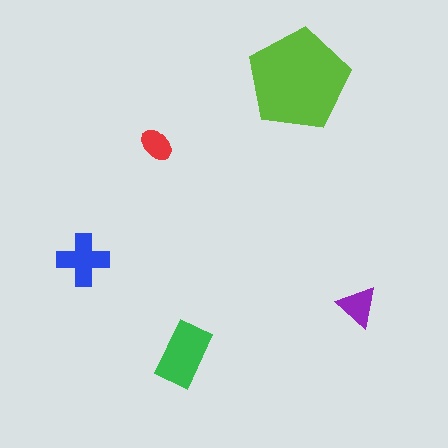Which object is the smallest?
The red ellipse.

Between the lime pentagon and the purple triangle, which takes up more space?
The lime pentagon.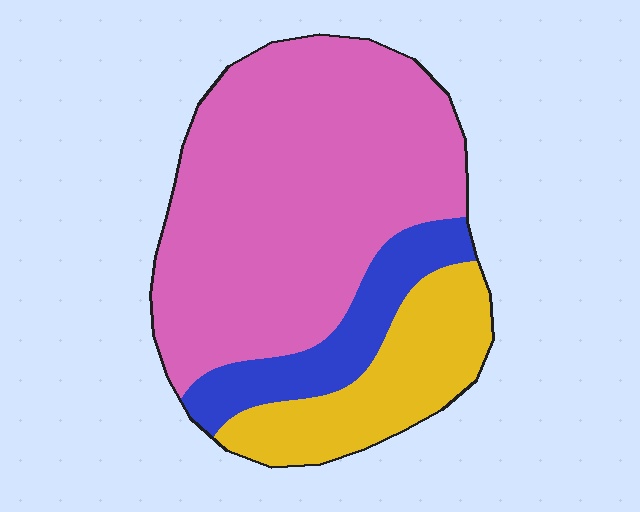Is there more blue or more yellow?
Yellow.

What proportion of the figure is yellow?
Yellow takes up less than a quarter of the figure.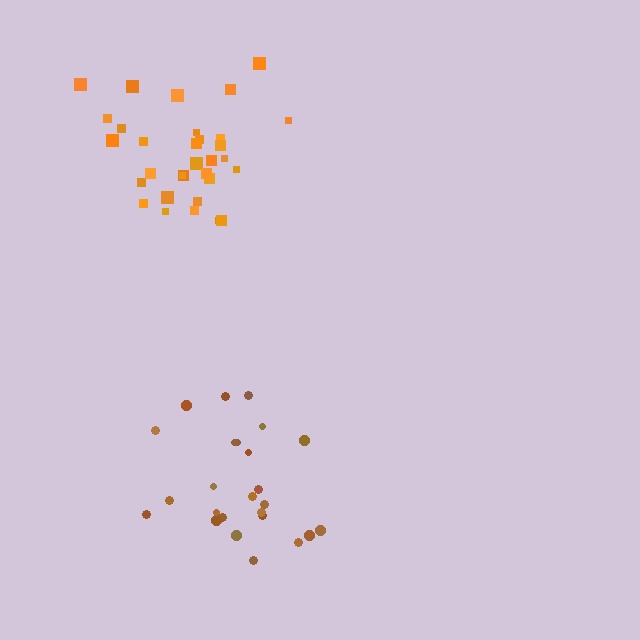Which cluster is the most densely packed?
Orange.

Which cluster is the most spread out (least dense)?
Brown.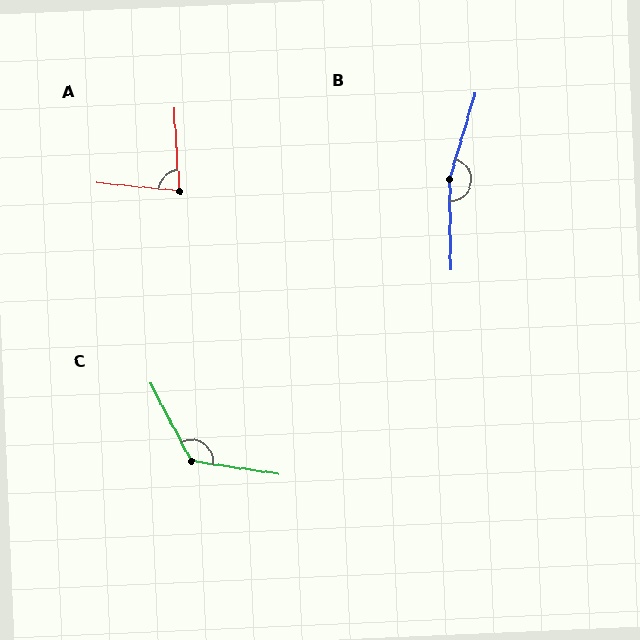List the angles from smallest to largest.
A (81°), C (126°), B (162°).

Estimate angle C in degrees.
Approximately 126 degrees.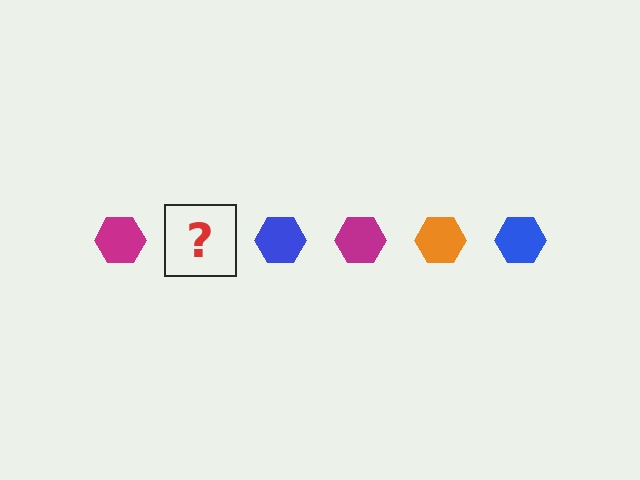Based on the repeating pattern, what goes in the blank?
The blank should be an orange hexagon.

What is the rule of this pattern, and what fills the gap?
The rule is that the pattern cycles through magenta, orange, blue hexagons. The gap should be filled with an orange hexagon.